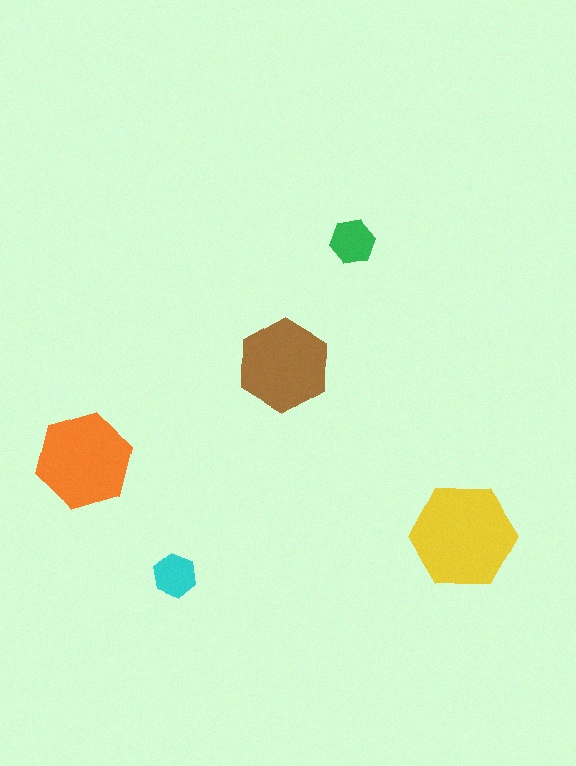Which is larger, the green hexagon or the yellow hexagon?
The yellow one.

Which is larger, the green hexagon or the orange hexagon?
The orange one.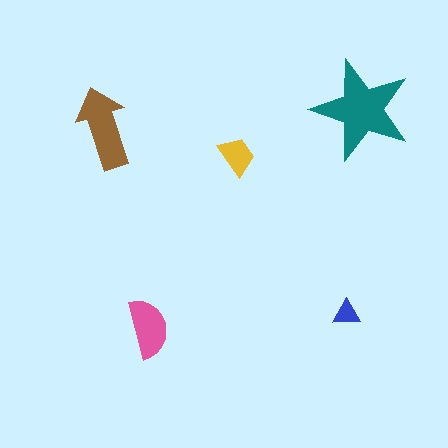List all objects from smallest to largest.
The blue triangle, the yellow trapezoid, the pink semicircle, the brown arrow, the teal star.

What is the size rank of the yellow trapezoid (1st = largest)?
4th.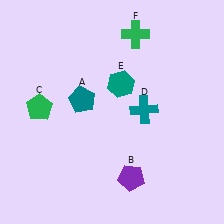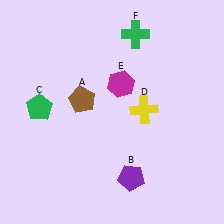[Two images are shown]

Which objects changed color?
A changed from teal to brown. D changed from teal to yellow. E changed from teal to magenta.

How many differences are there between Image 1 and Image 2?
There are 3 differences between the two images.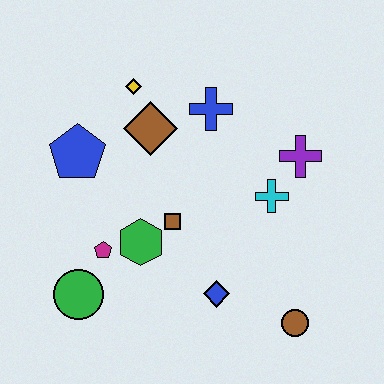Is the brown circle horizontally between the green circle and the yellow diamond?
No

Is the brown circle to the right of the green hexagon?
Yes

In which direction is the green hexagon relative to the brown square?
The green hexagon is to the left of the brown square.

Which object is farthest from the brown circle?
The yellow diamond is farthest from the brown circle.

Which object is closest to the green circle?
The magenta pentagon is closest to the green circle.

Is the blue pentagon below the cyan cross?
No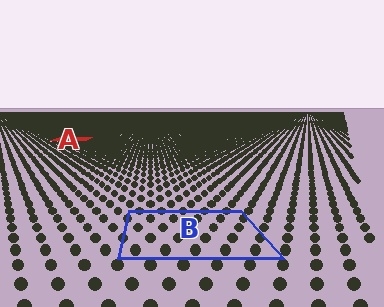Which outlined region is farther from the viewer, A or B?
Region A is farther from the viewer — the texture elements inside it appear smaller and more densely packed.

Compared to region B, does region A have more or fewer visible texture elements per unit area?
Region A has more texture elements per unit area — they are packed more densely because it is farther away.